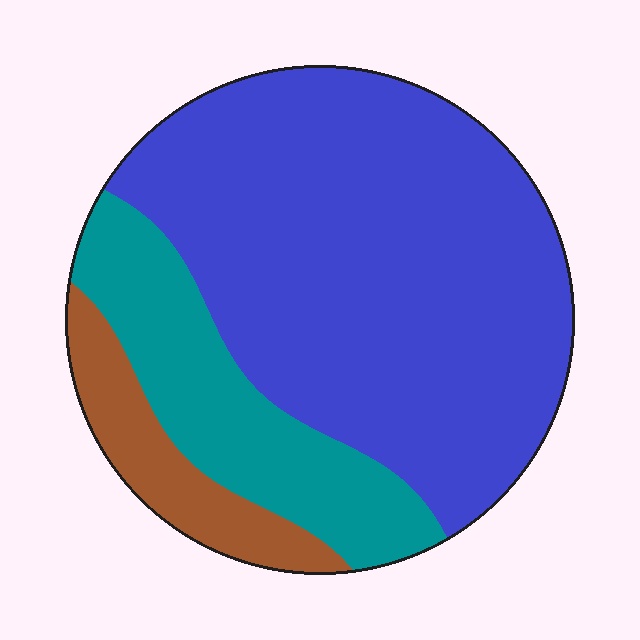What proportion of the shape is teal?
Teal takes up about one fifth (1/5) of the shape.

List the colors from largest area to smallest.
From largest to smallest: blue, teal, brown.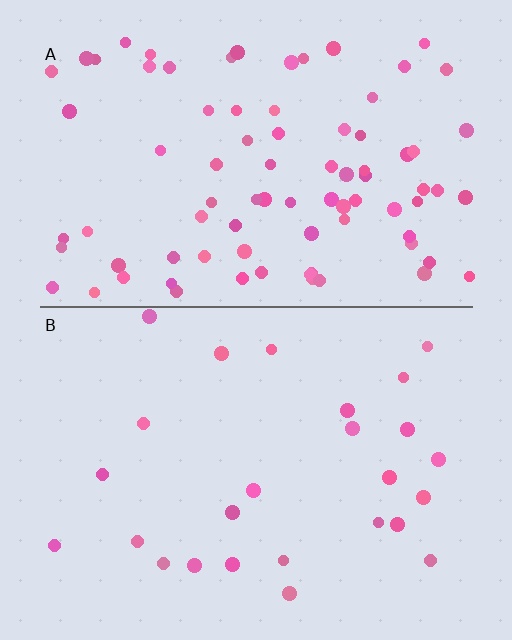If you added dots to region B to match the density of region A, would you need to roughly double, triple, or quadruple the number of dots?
Approximately triple.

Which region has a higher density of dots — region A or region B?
A (the top).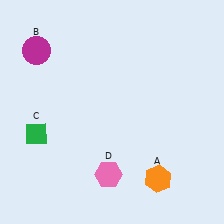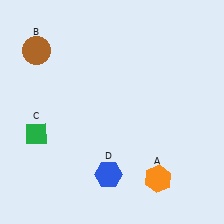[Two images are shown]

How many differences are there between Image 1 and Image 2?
There are 2 differences between the two images.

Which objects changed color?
B changed from magenta to brown. D changed from pink to blue.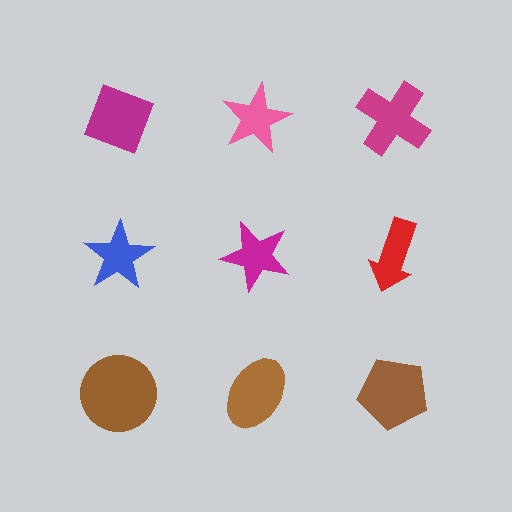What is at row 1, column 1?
A magenta diamond.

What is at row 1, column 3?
A magenta cross.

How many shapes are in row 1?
3 shapes.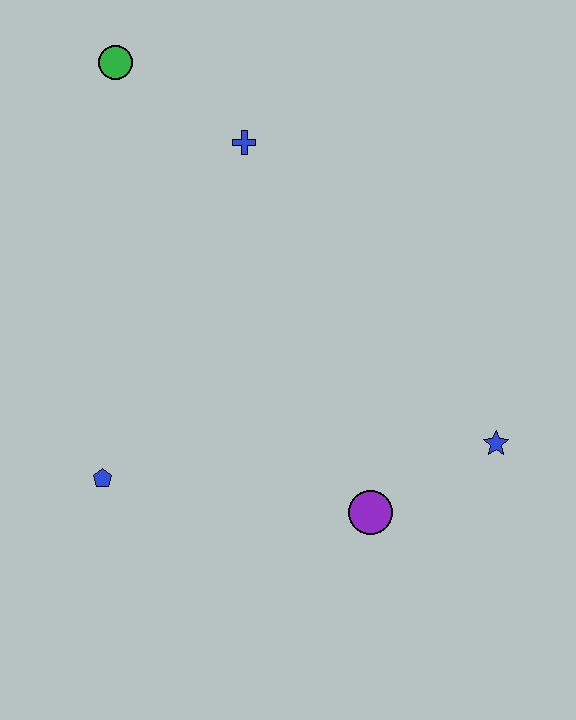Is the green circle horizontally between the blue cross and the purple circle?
No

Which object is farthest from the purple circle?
The green circle is farthest from the purple circle.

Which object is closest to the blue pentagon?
The purple circle is closest to the blue pentagon.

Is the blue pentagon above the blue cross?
No